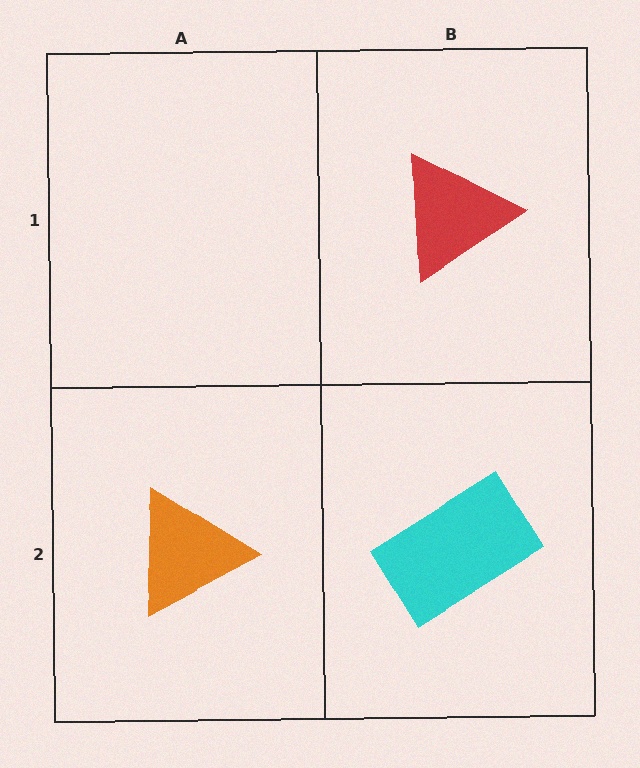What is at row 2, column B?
A cyan rectangle.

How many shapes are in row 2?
2 shapes.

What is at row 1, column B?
A red triangle.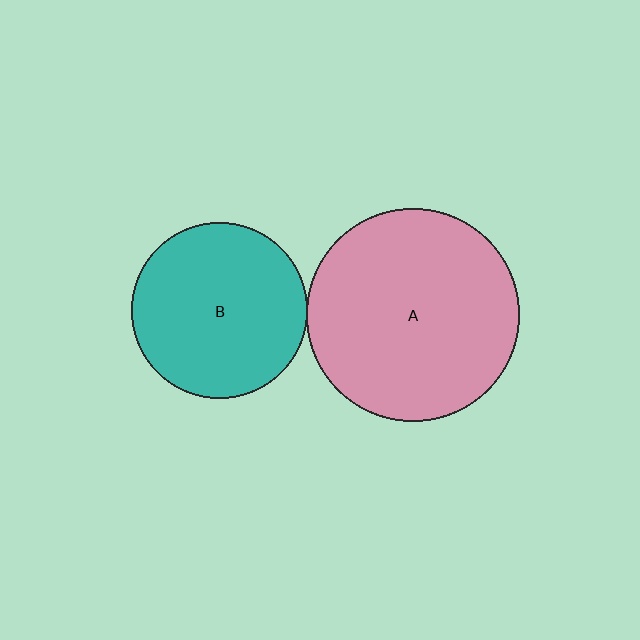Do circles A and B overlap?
Yes.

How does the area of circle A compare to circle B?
Approximately 1.5 times.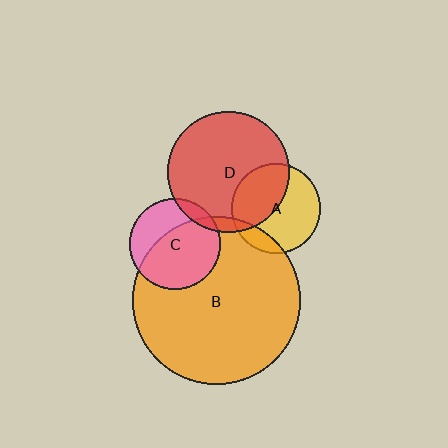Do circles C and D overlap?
Yes.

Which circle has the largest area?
Circle B (orange).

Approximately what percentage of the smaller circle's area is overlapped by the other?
Approximately 10%.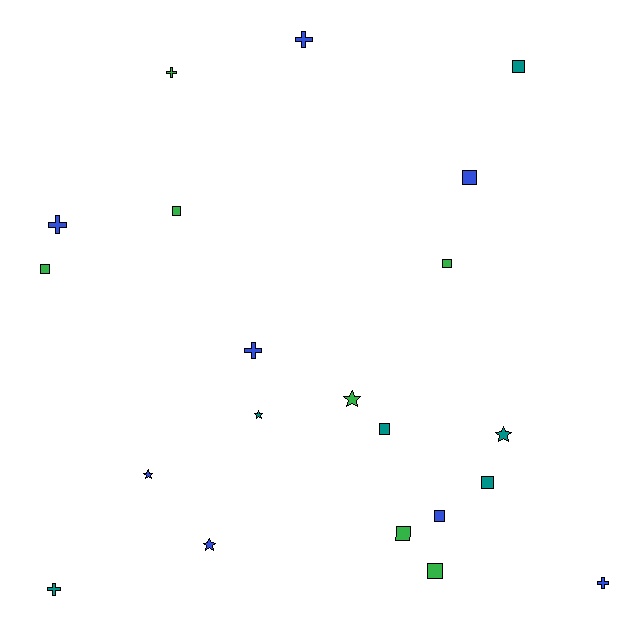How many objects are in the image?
There are 21 objects.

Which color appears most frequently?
Blue, with 8 objects.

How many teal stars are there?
There are 2 teal stars.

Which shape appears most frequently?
Square, with 10 objects.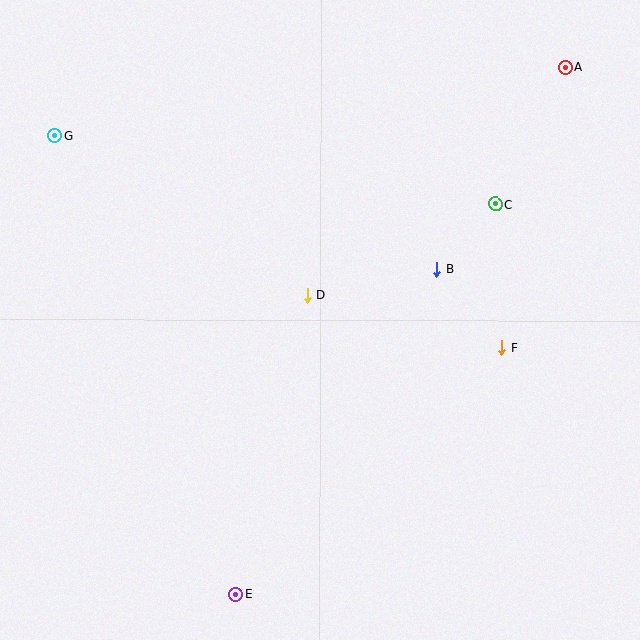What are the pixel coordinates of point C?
Point C is at (495, 204).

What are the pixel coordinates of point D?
Point D is at (307, 295).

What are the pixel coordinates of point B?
Point B is at (437, 269).